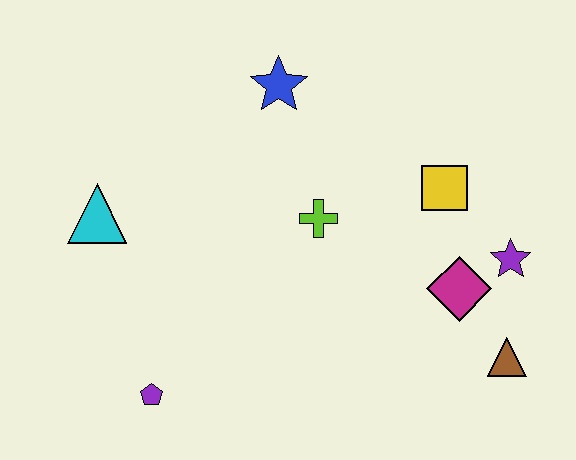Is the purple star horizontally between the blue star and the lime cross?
No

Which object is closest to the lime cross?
The yellow square is closest to the lime cross.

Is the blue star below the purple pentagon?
No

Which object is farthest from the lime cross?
The purple pentagon is farthest from the lime cross.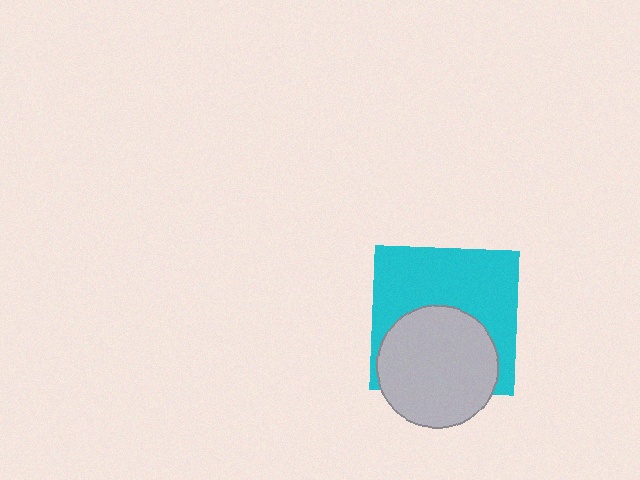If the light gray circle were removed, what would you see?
You would see the complete cyan square.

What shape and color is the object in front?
The object in front is a light gray circle.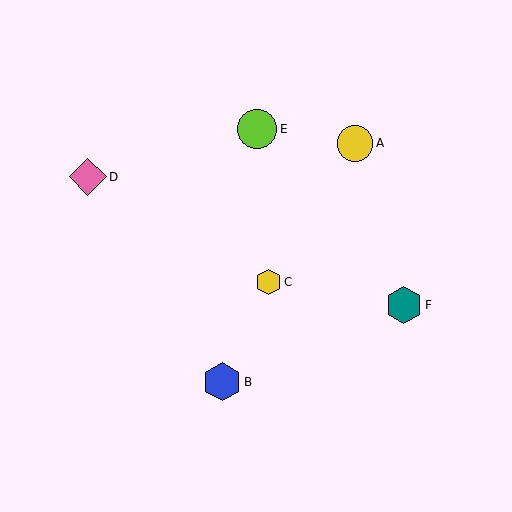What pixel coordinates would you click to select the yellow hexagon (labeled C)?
Click at (268, 282) to select the yellow hexagon C.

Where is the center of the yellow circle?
The center of the yellow circle is at (355, 143).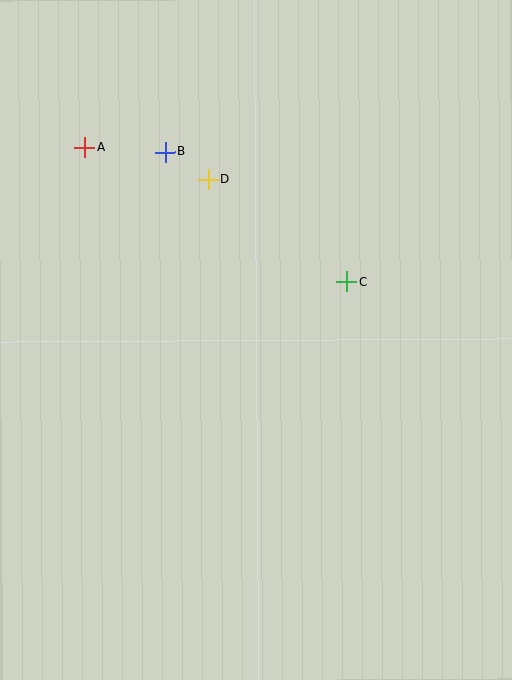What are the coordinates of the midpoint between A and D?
The midpoint between A and D is at (146, 163).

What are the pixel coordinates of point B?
Point B is at (165, 152).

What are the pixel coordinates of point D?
Point D is at (208, 180).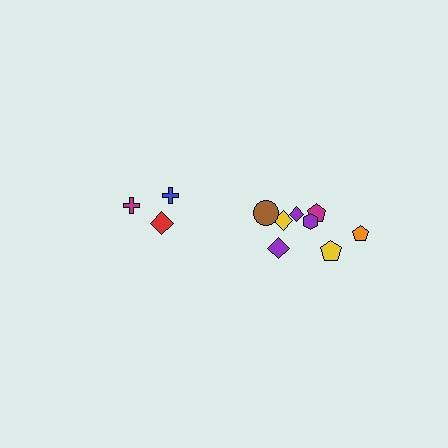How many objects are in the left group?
There are 3 objects.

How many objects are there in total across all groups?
There are 11 objects.